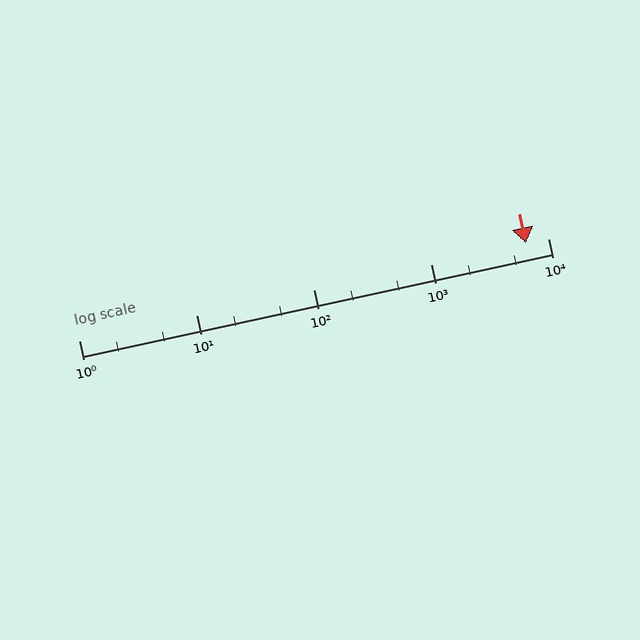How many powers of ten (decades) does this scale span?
The scale spans 4 decades, from 1 to 10000.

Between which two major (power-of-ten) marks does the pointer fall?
The pointer is between 1000 and 10000.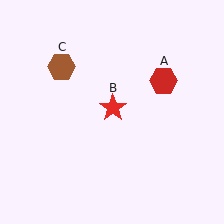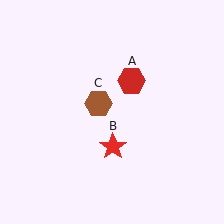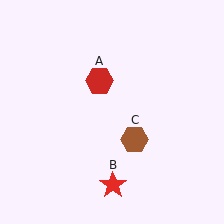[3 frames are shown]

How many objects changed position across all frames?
3 objects changed position: red hexagon (object A), red star (object B), brown hexagon (object C).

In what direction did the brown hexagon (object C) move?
The brown hexagon (object C) moved down and to the right.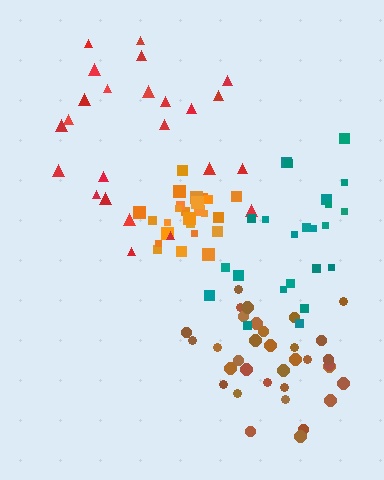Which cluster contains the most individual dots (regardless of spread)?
Brown (34).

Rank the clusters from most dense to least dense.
orange, brown, teal, red.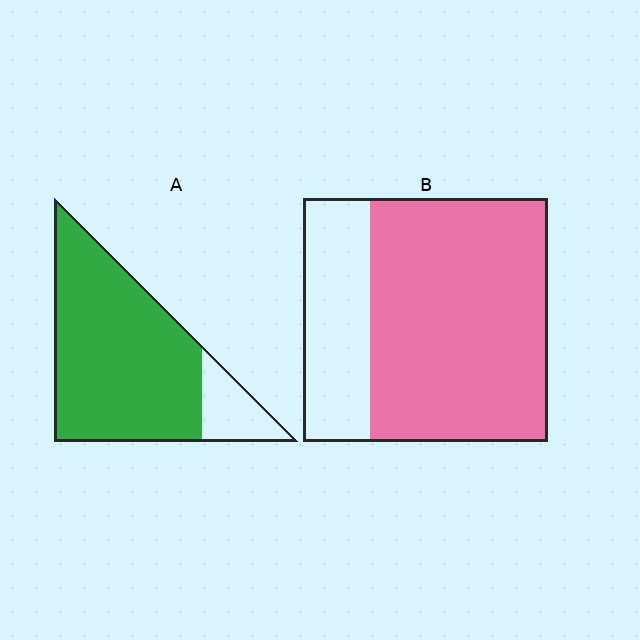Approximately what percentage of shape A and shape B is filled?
A is approximately 85% and B is approximately 75%.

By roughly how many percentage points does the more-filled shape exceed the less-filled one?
By roughly 10 percentage points (A over B).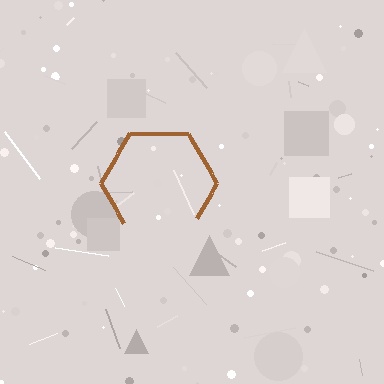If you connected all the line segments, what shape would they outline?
They would outline a hexagon.